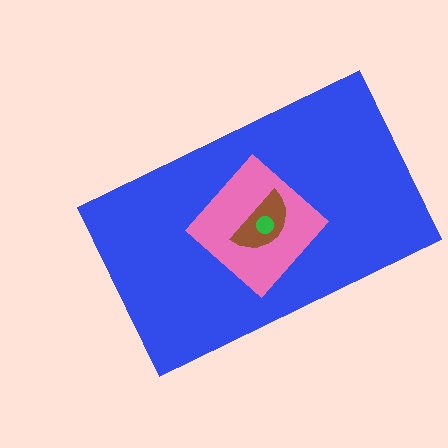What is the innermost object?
The green circle.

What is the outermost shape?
The blue rectangle.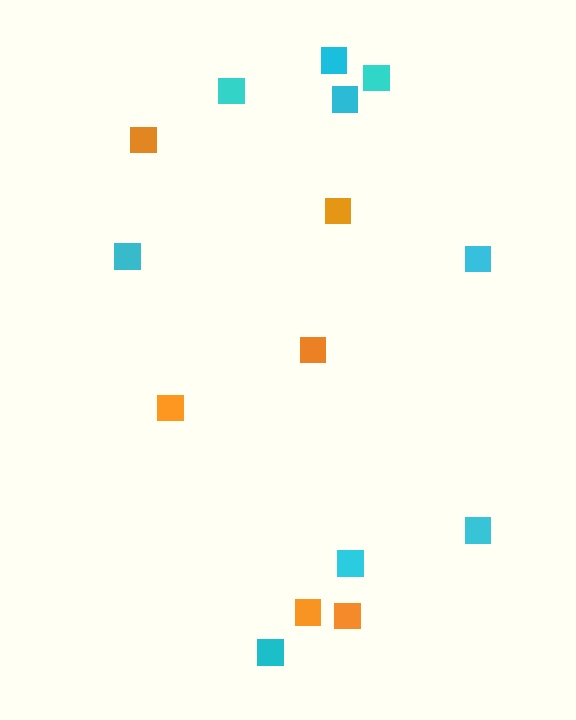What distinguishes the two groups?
There are 2 groups: one group of orange squares (6) and one group of cyan squares (9).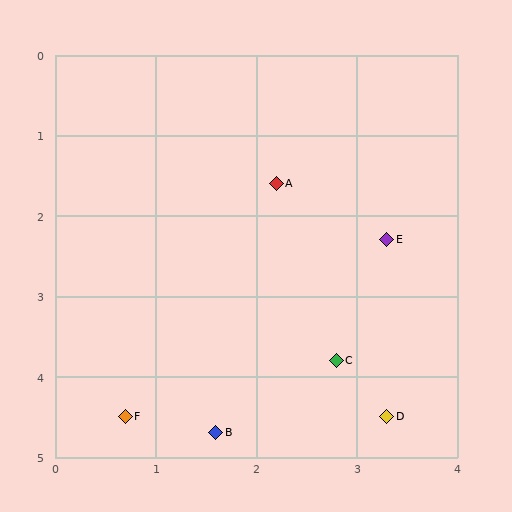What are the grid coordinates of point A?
Point A is at approximately (2.2, 1.6).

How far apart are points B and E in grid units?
Points B and E are about 2.9 grid units apart.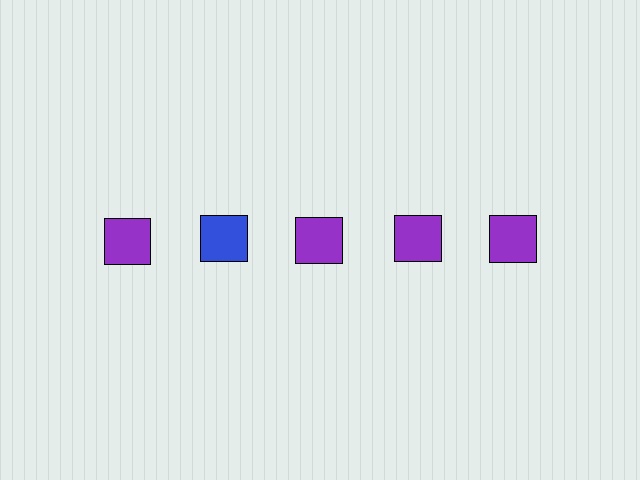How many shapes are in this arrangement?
There are 5 shapes arranged in a grid pattern.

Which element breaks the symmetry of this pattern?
The blue square in the top row, second from left column breaks the symmetry. All other shapes are purple squares.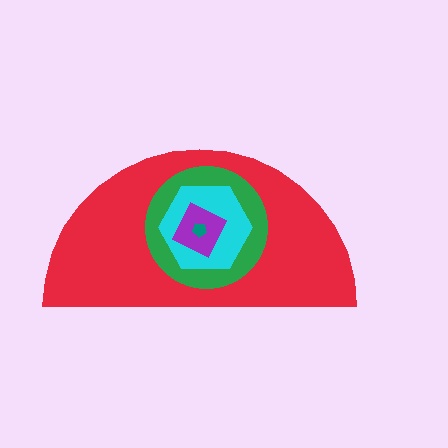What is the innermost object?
The teal pentagon.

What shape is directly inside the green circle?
The cyan hexagon.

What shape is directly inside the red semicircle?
The green circle.